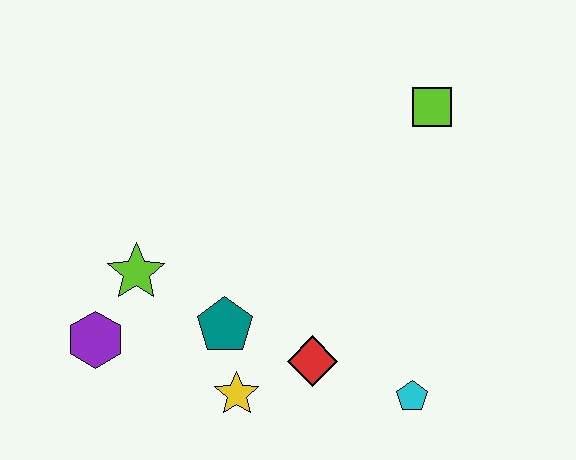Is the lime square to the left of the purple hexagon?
No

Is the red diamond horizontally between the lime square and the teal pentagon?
Yes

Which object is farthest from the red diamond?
The lime square is farthest from the red diamond.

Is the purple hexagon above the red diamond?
Yes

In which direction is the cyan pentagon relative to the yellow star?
The cyan pentagon is to the right of the yellow star.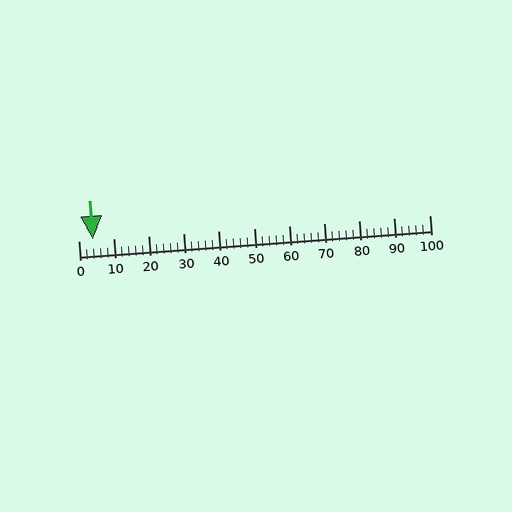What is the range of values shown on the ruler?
The ruler shows values from 0 to 100.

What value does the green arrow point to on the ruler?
The green arrow points to approximately 4.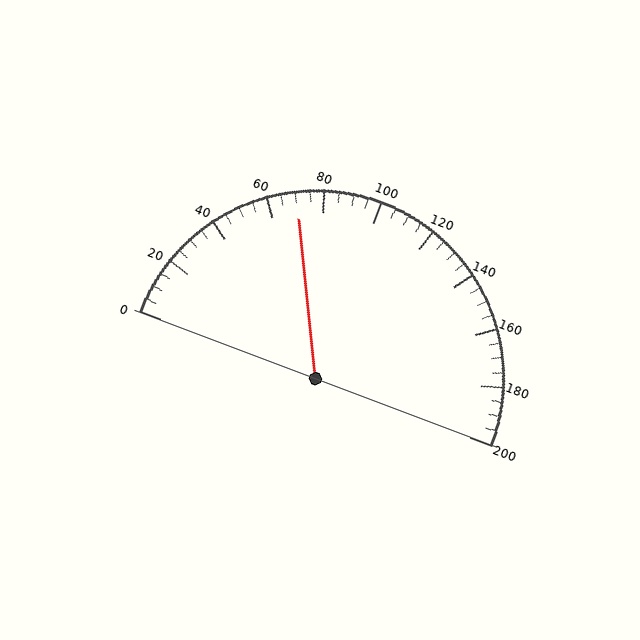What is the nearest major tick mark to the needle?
The nearest major tick mark is 80.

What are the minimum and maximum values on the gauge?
The gauge ranges from 0 to 200.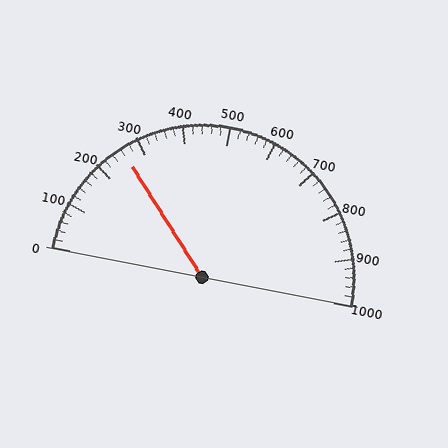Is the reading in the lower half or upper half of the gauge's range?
The reading is in the lower half of the range (0 to 1000).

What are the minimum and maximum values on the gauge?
The gauge ranges from 0 to 1000.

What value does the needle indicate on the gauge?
The needle indicates approximately 260.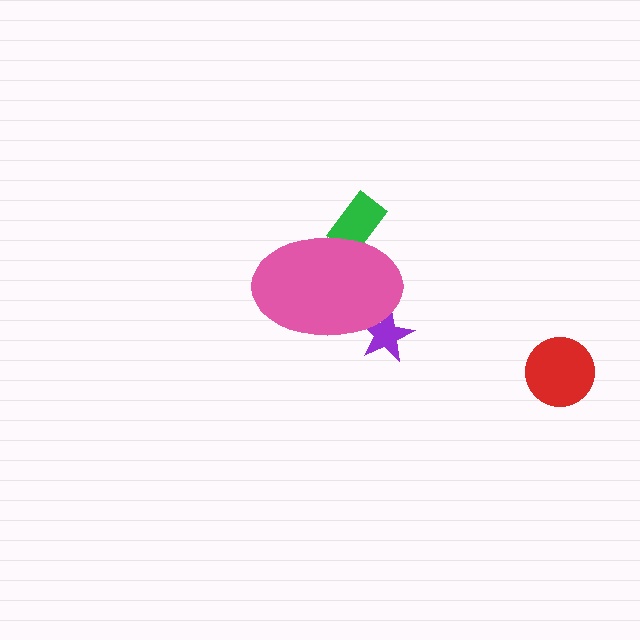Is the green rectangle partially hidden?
Yes, the green rectangle is partially hidden behind the pink ellipse.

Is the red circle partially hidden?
No, the red circle is fully visible.